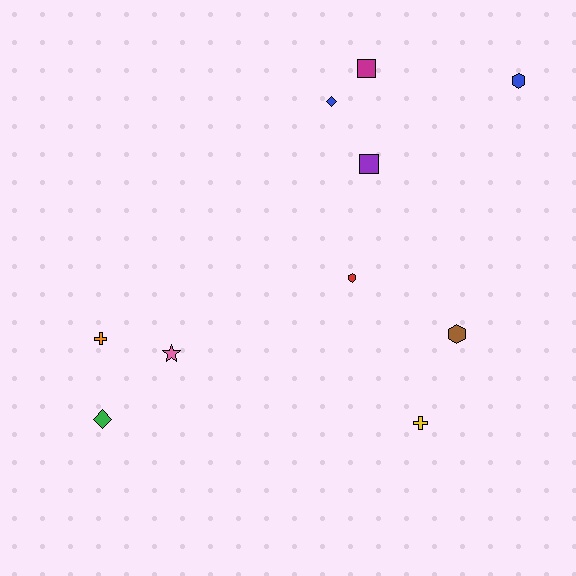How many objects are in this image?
There are 10 objects.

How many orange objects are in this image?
There is 1 orange object.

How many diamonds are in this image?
There are 2 diamonds.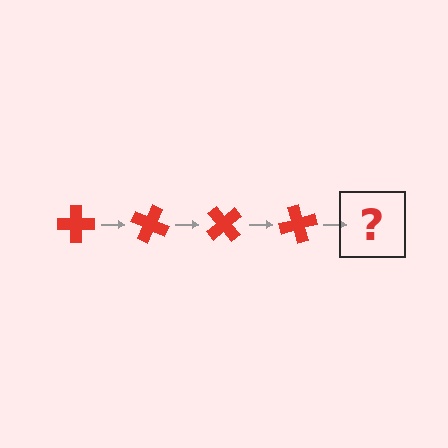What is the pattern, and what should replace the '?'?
The pattern is that the cross rotates 25 degrees each step. The '?' should be a red cross rotated 100 degrees.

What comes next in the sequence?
The next element should be a red cross rotated 100 degrees.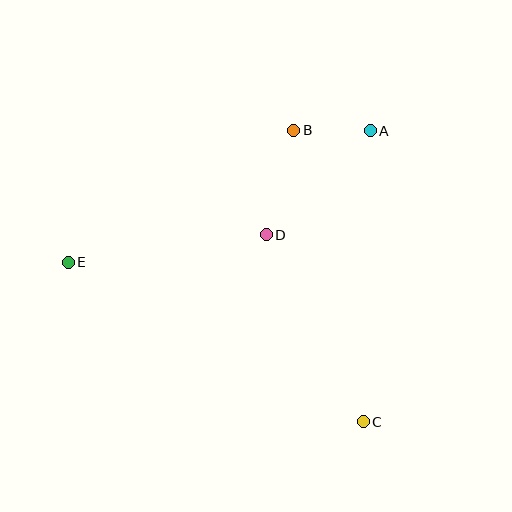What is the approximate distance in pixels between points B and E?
The distance between B and E is approximately 261 pixels.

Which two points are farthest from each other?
Points C and E are farthest from each other.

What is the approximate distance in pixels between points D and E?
The distance between D and E is approximately 200 pixels.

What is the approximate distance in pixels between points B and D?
The distance between B and D is approximately 108 pixels.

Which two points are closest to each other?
Points A and B are closest to each other.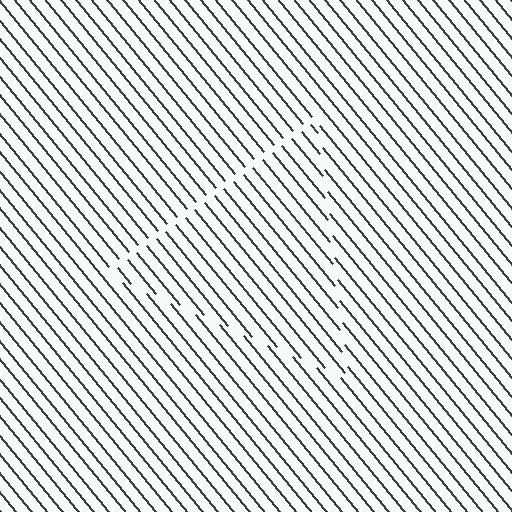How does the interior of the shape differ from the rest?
The interior of the shape contains the same grating, shifted by half a period — the contour is defined by the phase discontinuity where line-ends from the inner and outer gratings abut.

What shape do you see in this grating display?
An illusory triangle. The interior of the shape contains the same grating, shifted by half a period — the contour is defined by the phase discontinuity where line-ends from the inner and outer gratings abut.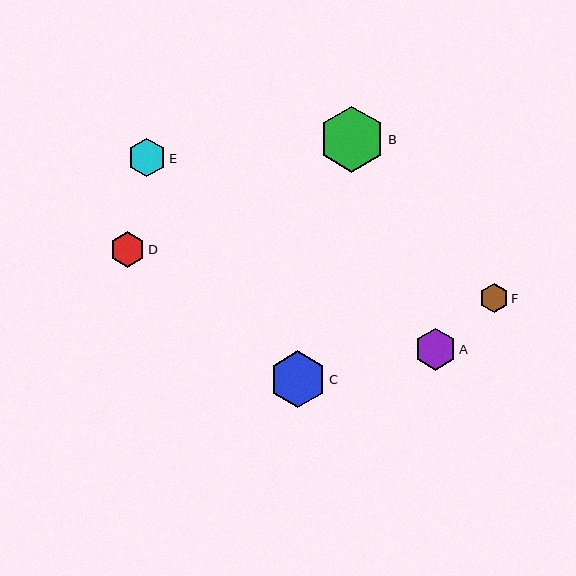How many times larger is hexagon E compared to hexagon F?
Hexagon E is approximately 1.4 times the size of hexagon F.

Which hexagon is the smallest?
Hexagon F is the smallest with a size of approximately 28 pixels.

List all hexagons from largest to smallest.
From largest to smallest: B, C, A, E, D, F.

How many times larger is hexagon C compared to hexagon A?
Hexagon C is approximately 1.3 times the size of hexagon A.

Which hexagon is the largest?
Hexagon B is the largest with a size of approximately 66 pixels.